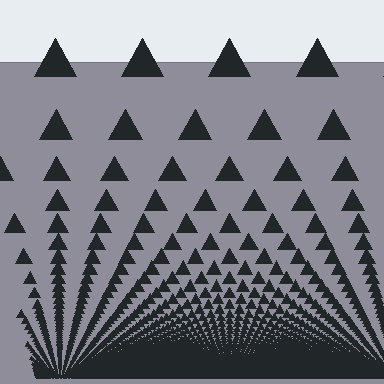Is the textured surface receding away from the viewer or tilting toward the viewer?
The surface appears to tilt toward the viewer. Texture elements get larger and sparser toward the top.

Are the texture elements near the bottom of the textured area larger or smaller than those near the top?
Smaller. The gradient is inverted — elements near the bottom are smaller and denser.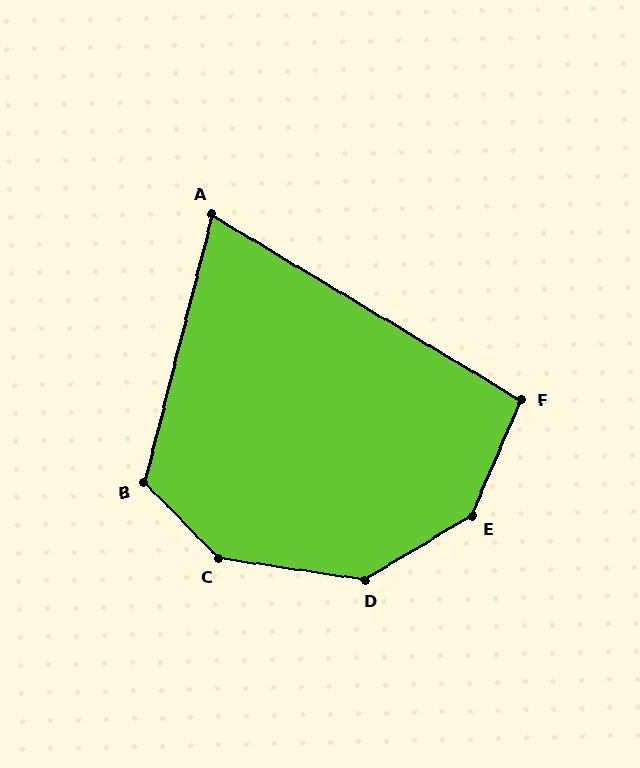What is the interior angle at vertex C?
Approximately 143 degrees (obtuse).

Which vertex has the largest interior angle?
E, at approximately 144 degrees.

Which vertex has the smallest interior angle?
A, at approximately 73 degrees.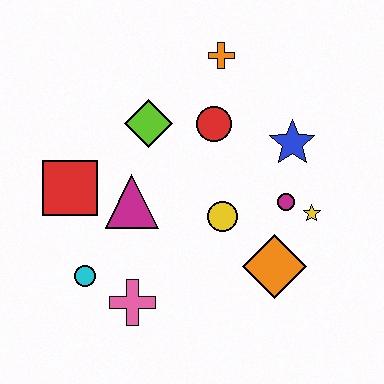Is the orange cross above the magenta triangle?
Yes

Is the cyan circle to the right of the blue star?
No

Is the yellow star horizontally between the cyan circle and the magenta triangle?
No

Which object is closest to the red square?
The magenta triangle is closest to the red square.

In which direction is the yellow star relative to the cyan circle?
The yellow star is to the right of the cyan circle.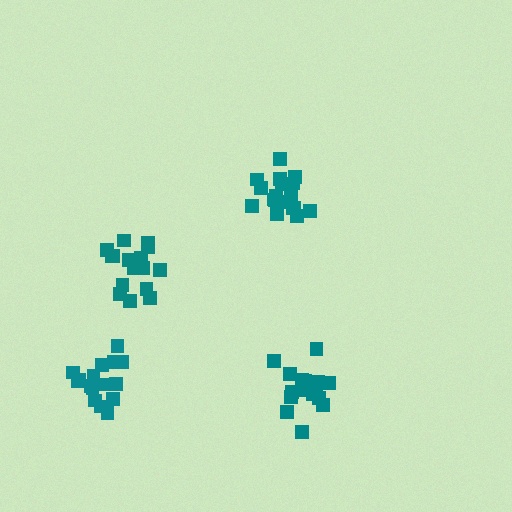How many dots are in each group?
Group 1: 16 dots, Group 2: 18 dots, Group 3: 17 dots, Group 4: 16 dots (67 total).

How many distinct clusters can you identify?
There are 4 distinct clusters.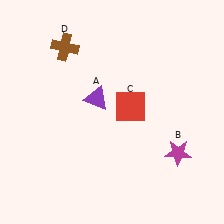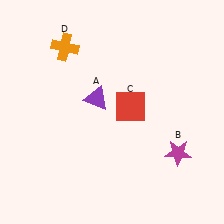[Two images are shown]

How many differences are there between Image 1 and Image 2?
There is 1 difference between the two images.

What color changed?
The cross (D) changed from brown in Image 1 to orange in Image 2.